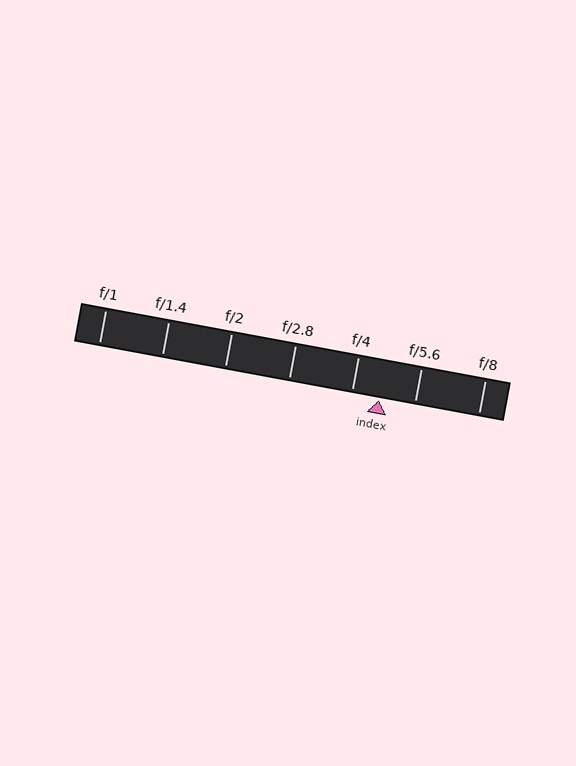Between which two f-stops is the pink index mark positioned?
The index mark is between f/4 and f/5.6.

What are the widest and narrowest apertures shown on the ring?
The widest aperture shown is f/1 and the narrowest is f/8.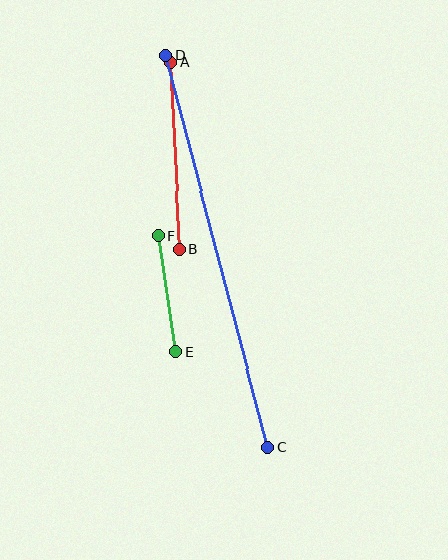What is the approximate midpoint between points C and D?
The midpoint is at approximately (217, 251) pixels.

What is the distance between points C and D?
The distance is approximately 406 pixels.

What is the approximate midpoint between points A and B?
The midpoint is at approximately (175, 156) pixels.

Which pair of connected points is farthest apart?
Points C and D are farthest apart.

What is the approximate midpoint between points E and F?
The midpoint is at approximately (167, 293) pixels.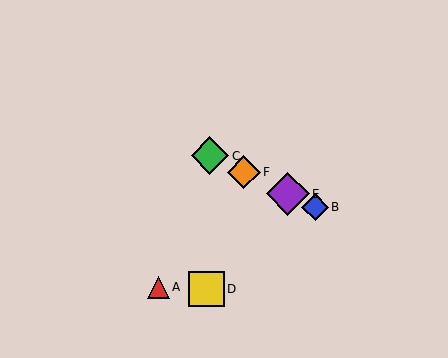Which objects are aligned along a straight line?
Objects B, C, E, F are aligned along a straight line.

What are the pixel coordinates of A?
Object A is at (158, 287).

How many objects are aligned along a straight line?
4 objects (B, C, E, F) are aligned along a straight line.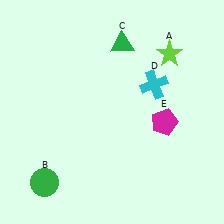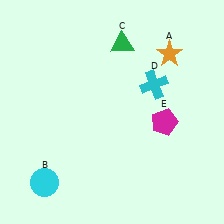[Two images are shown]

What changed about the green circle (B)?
In Image 1, B is green. In Image 2, it changed to cyan.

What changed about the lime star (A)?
In Image 1, A is lime. In Image 2, it changed to orange.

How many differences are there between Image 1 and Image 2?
There are 2 differences between the two images.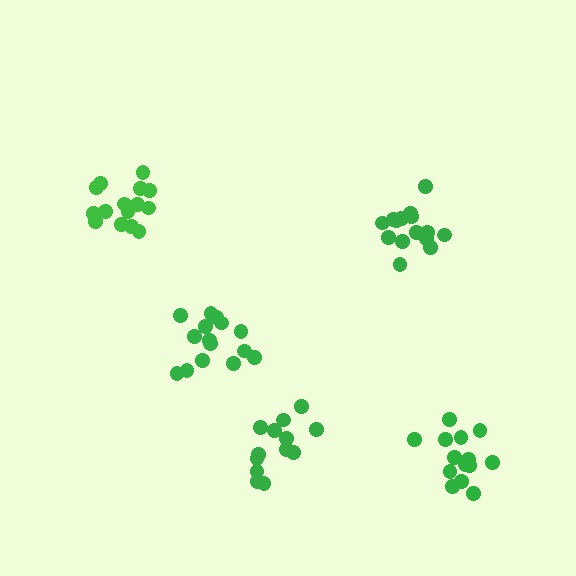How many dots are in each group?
Group 1: 13 dots, Group 2: 15 dots, Group 3: 14 dots, Group 4: 15 dots, Group 5: 15 dots (72 total).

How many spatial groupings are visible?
There are 5 spatial groupings.